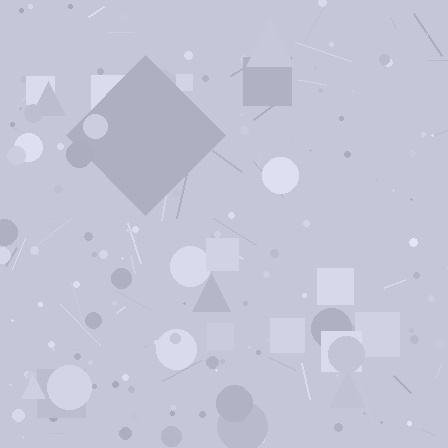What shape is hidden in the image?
A diamond is hidden in the image.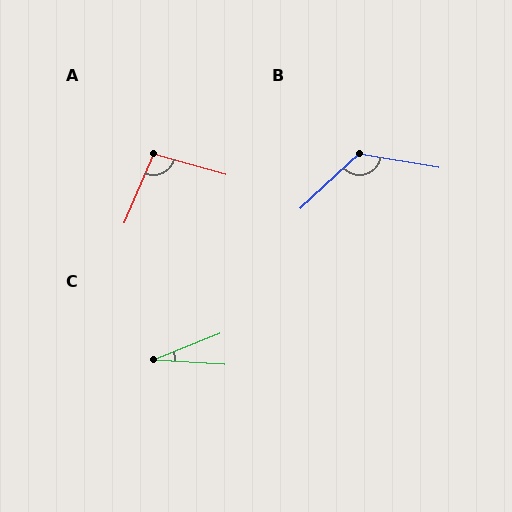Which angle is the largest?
B, at approximately 128 degrees.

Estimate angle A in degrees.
Approximately 97 degrees.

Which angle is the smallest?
C, at approximately 25 degrees.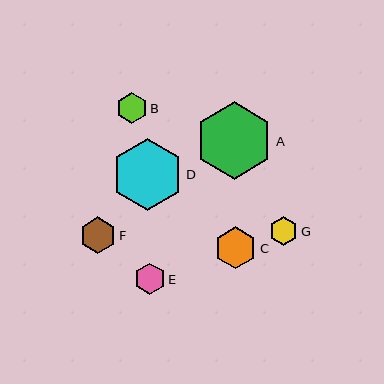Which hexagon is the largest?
Hexagon A is the largest with a size of approximately 78 pixels.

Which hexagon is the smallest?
Hexagon G is the smallest with a size of approximately 28 pixels.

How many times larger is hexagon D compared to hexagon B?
Hexagon D is approximately 2.3 times the size of hexagon B.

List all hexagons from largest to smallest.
From largest to smallest: A, D, C, F, B, E, G.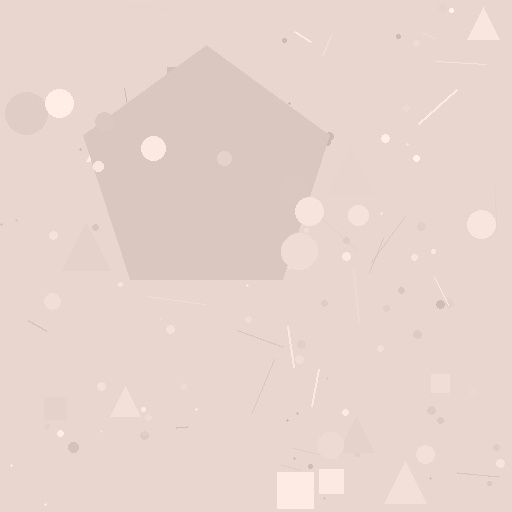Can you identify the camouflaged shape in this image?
The camouflaged shape is a pentagon.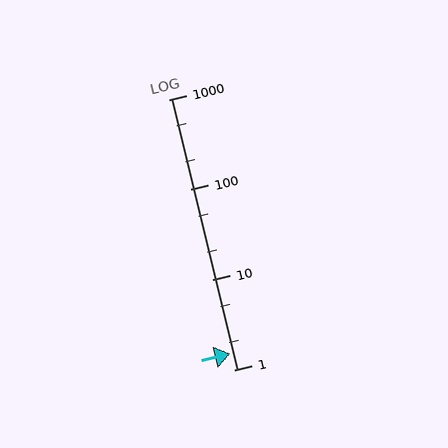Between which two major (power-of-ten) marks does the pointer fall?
The pointer is between 1 and 10.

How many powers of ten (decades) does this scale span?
The scale spans 3 decades, from 1 to 1000.